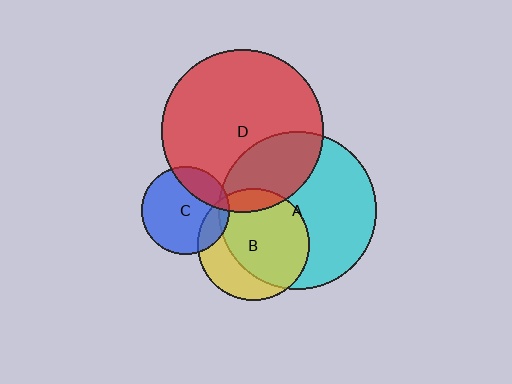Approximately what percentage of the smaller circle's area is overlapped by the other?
Approximately 5%.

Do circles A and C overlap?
Yes.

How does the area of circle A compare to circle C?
Approximately 3.2 times.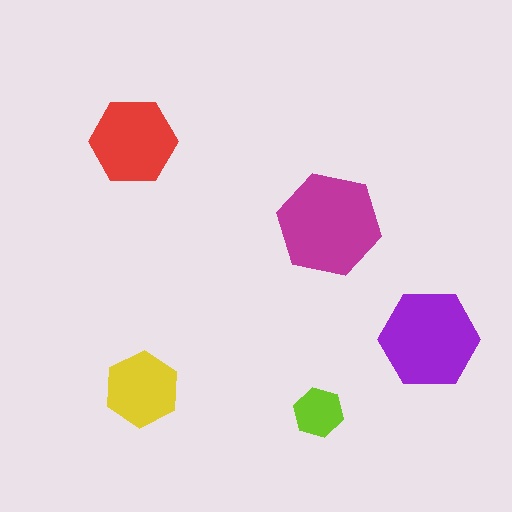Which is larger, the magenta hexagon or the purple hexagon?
The magenta one.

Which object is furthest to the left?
The red hexagon is leftmost.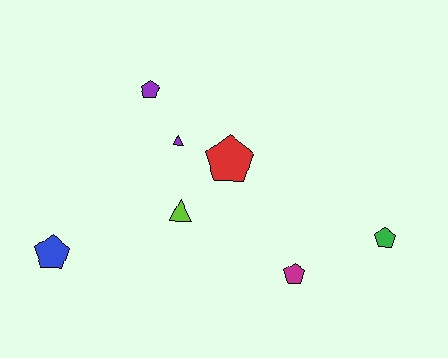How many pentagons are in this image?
There are 5 pentagons.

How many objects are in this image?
There are 7 objects.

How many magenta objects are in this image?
There is 1 magenta object.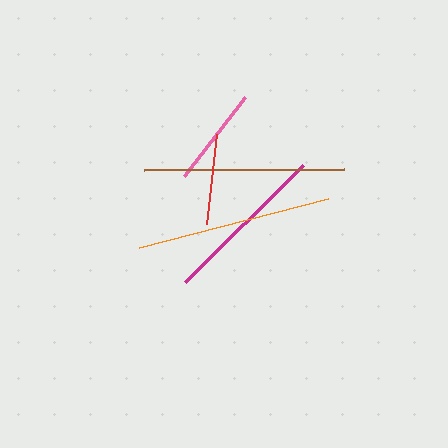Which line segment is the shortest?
The red line is the shortest at approximately 90 pixels.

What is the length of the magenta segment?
The magenta segment is approximately 166 pixels long.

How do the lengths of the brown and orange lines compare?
The brown and orange lines are approximately the same length.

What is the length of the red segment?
The red segment is approximately 90 pixels long.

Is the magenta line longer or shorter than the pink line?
The magenta line is longer than the pink line.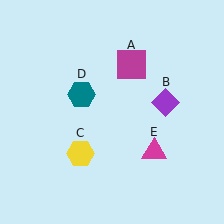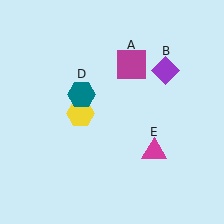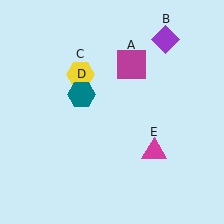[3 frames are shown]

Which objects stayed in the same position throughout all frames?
Magenta square (object A) and teal hexagon (object D) and magenta triangle (object E) remained stationary.